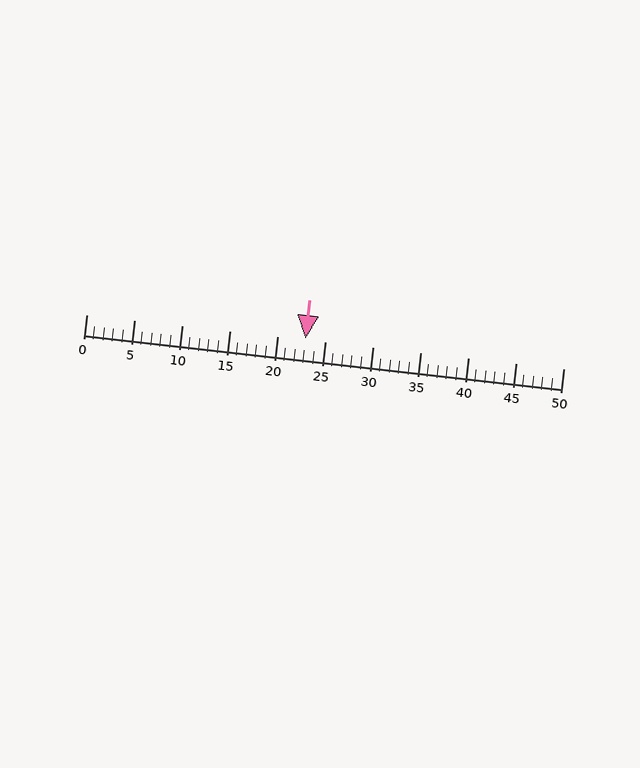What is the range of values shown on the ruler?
The ruler shows values from 0 to 50.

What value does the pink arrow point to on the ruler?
The pink arrow points to approximately 23.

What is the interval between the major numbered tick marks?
The major tick marks are spaced 5 units apart.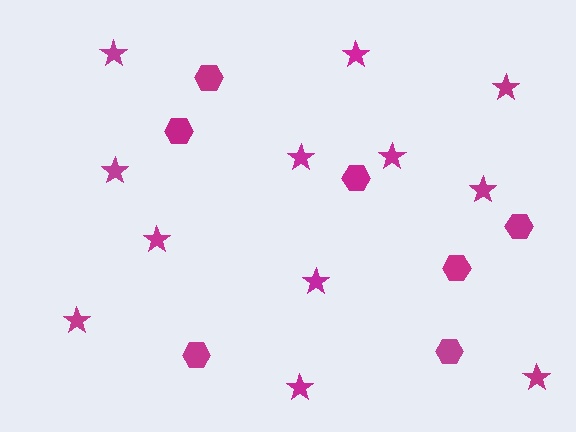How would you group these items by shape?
There are 2 groups: one group of hexagons (7) and one group of stars (12).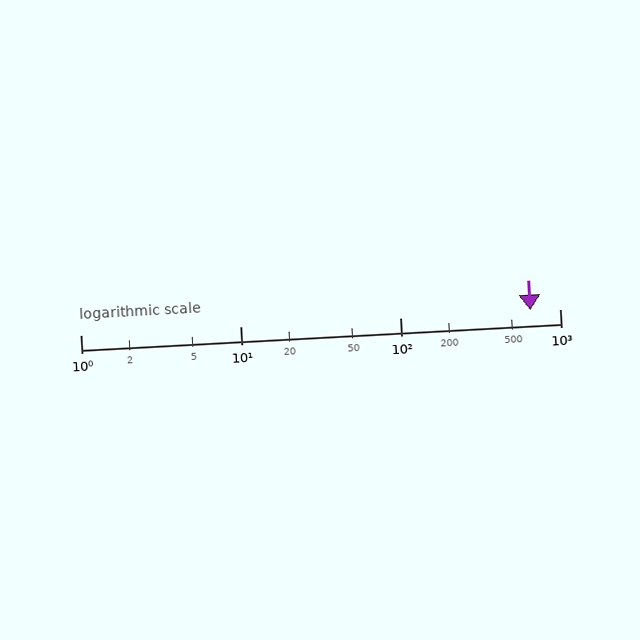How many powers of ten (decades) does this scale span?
The scale spans 3 decades, from 1 to 1000.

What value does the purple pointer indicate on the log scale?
The pointer indicates approximately 650.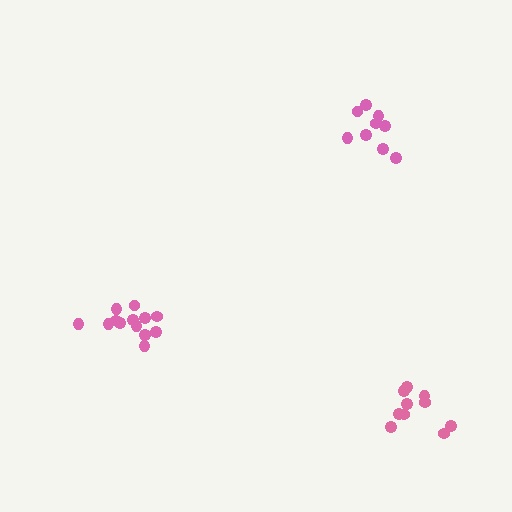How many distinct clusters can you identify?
There are 3 distinct clusters.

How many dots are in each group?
Group 1: 9 dots, Group 2: 13 dots, Group 3: 10 dots (32 total).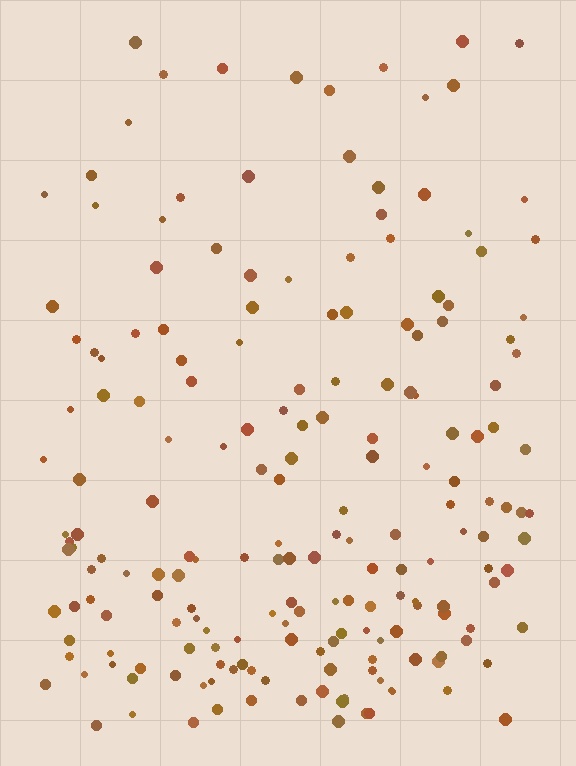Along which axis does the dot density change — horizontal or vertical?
Vertical.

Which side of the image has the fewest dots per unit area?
The top.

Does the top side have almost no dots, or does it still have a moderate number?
Still a moderate number, just noticeably fewer than the bottom.